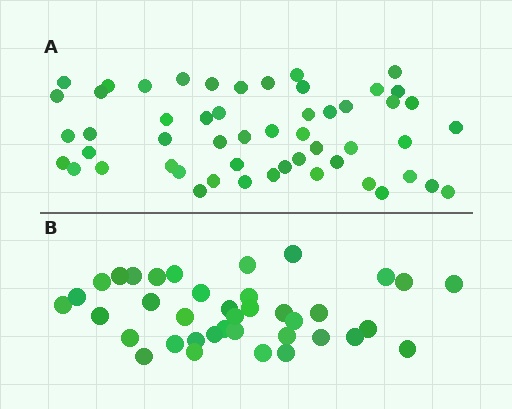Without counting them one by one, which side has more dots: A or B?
Region A (the top region) has more dots.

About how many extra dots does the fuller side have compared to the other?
Region A has approximately 15 more dots than region B.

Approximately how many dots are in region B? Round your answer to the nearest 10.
About 40 dots. (The exact count is 38, which rounds to 40.)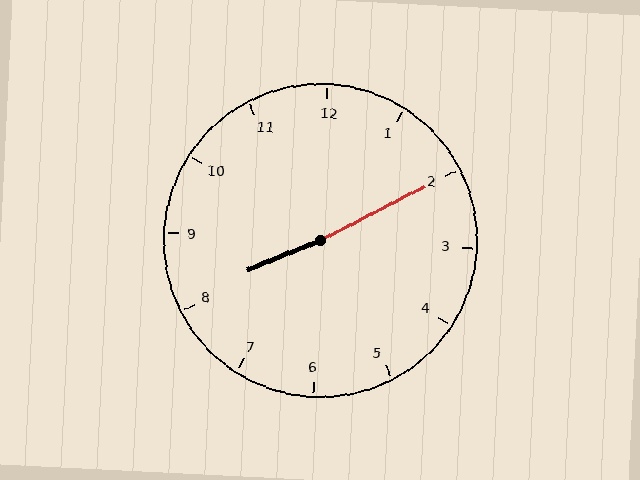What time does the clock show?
8:10.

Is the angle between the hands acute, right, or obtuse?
It is obtuse.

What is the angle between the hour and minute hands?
Approximately 175 degrees.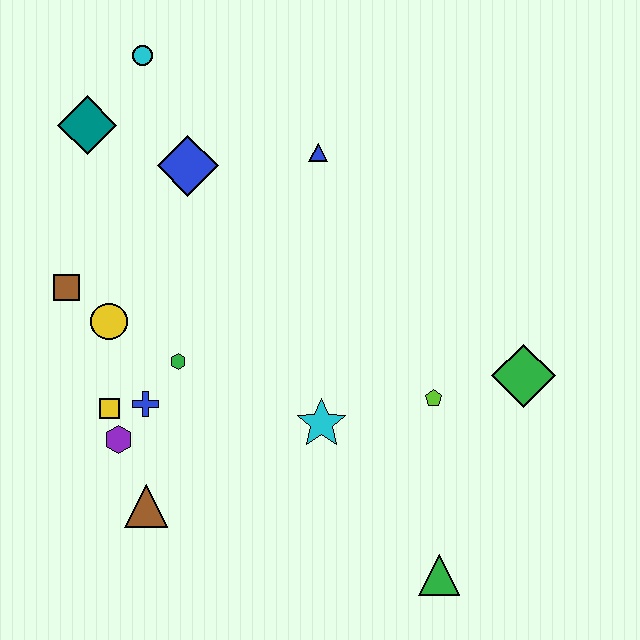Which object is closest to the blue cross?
The yellow square is closest to the blue cross.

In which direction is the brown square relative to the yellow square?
The brown square is above the yellow square.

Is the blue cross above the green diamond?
No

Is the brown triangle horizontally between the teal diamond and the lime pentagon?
Yes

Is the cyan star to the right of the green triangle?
No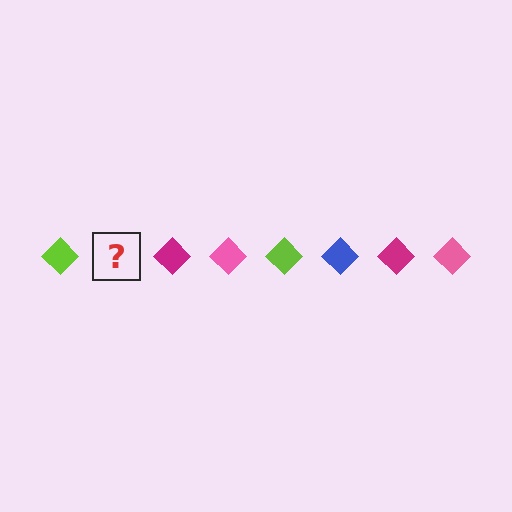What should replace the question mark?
The question mark should be replaced with a blue diamond.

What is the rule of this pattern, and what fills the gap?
The rule is that the pattern cycles through lime, blue, magenta, pink diamonds. The gap should be filled with a blue diamond.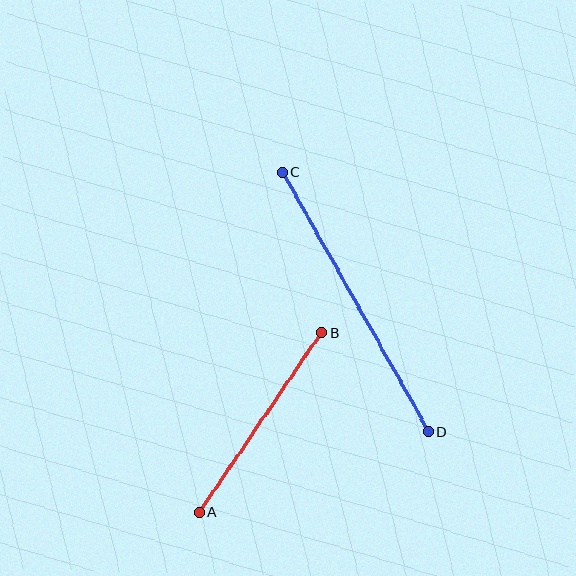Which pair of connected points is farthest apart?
Points C and D are farthest apart.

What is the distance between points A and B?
The distance is approximately 217 pixels.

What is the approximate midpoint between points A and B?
The midpoint is at approximately (261, 422) pixels.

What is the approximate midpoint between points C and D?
The midpoint is at approximately (355, 302) pixels.